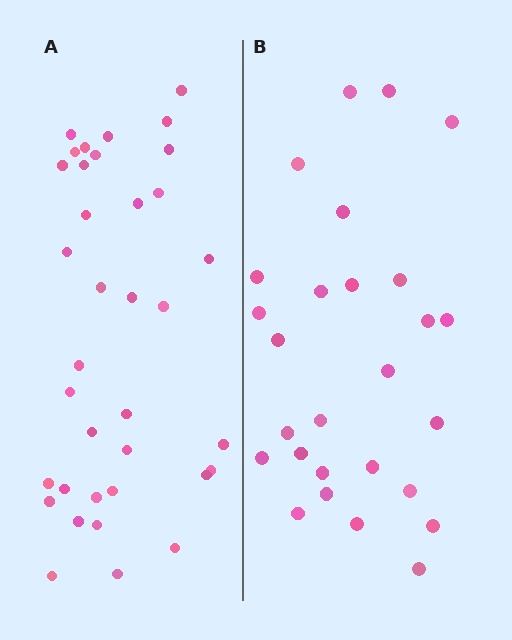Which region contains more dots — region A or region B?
Region A (the left region) has more dots.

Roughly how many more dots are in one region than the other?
Region A has roughly 8 or so more dots than region B.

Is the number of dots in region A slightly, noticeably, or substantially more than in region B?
Region A has noticeably more, but not dramatically so. The ratio is roughly 1.3 to 1.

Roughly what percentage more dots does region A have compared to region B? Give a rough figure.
About 35% more.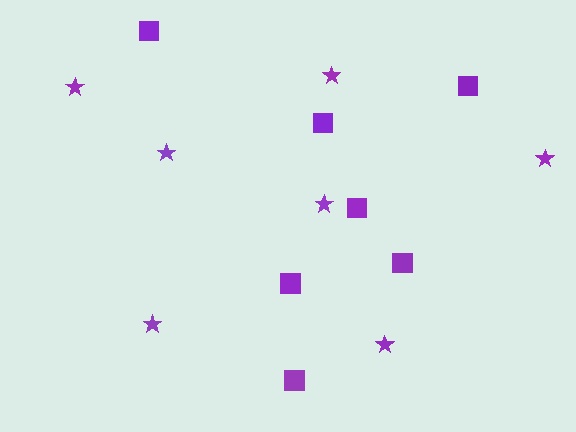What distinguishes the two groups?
There are 2 groups: one group of stars (7) and one group of squares (7).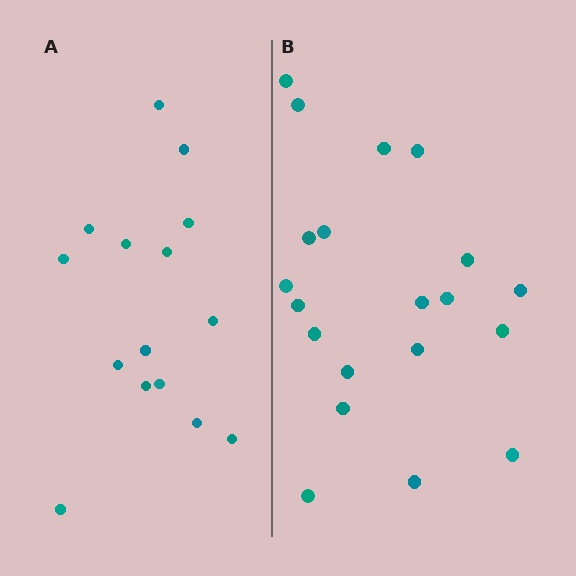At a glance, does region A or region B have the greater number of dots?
Region B (the right region) has more dots.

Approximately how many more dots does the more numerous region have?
Region B has about 5 more dots than region A.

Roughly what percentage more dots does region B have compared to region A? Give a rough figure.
About 35% more.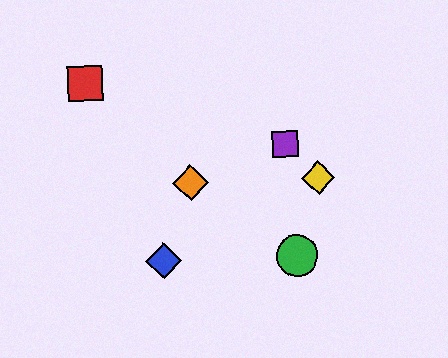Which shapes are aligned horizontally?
The yellow diamond, the orange diamond are aligned horizontally.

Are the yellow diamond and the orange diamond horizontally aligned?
Yes, both are at y≈178.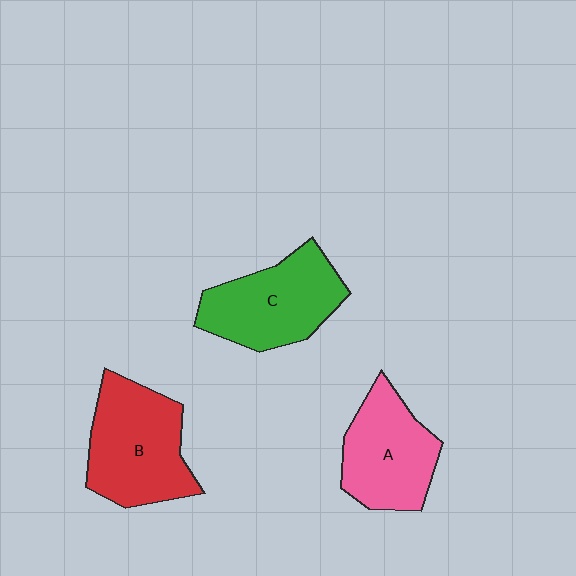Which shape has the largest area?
Shape B (red).